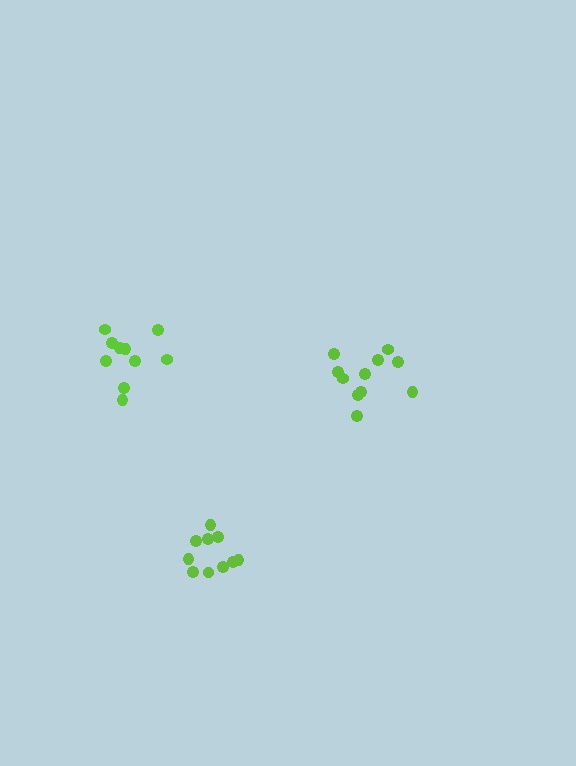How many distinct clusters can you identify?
There are 3 distinct clusters.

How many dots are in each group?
Group 1: 10 dots, Group 2: 10 dots, Group 3: 11 dots (31 total).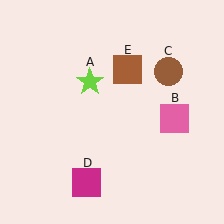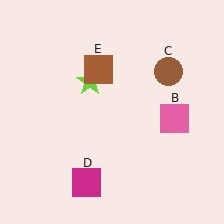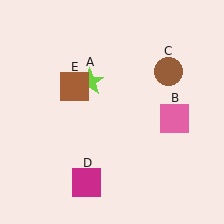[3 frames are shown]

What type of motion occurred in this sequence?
The brown square (object E) rotated counterclockwise around the center of the scene.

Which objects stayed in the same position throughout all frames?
Lime star (object A) and pink square (object B) and brown circle (object C) and magenta square (object D) remained stationary.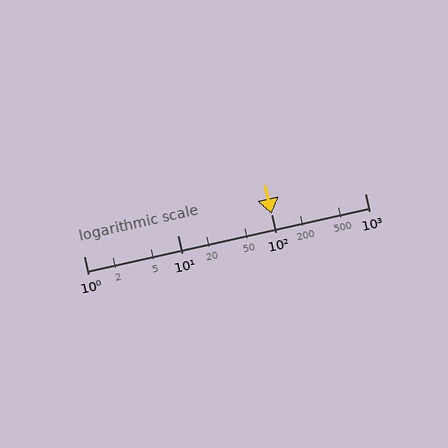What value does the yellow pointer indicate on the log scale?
The pointer indicates approximately 100.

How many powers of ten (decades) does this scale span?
The scale spans 3 decades, from 1 to 1000.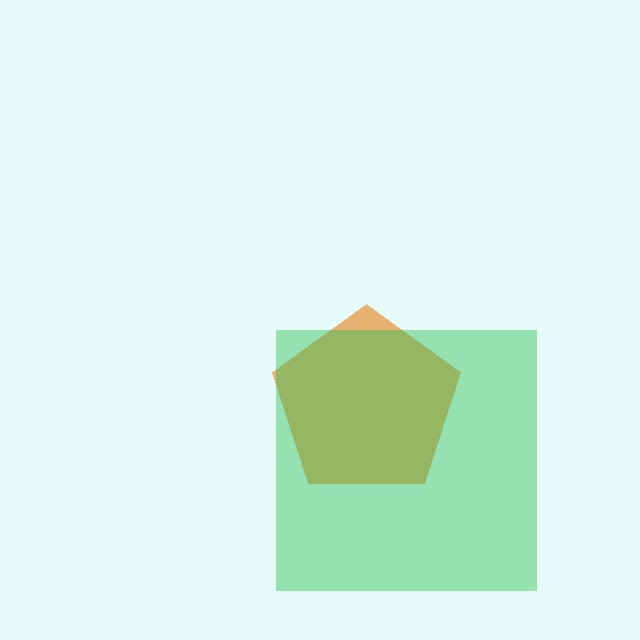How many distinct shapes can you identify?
There are 2 distinct shapes: an orange pentagon, a green square.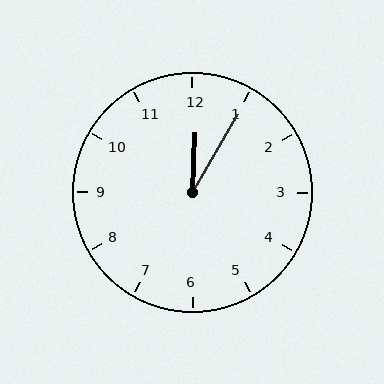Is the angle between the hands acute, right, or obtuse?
It is acute.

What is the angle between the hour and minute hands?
Approximately 28 degrees.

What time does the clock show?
12:05.